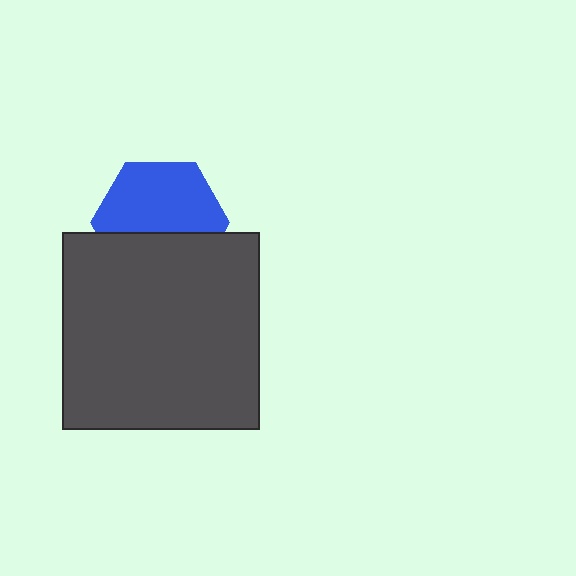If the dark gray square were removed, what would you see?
You would see the complete blue hexagon.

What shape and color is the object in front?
The object in front is a dark gray square.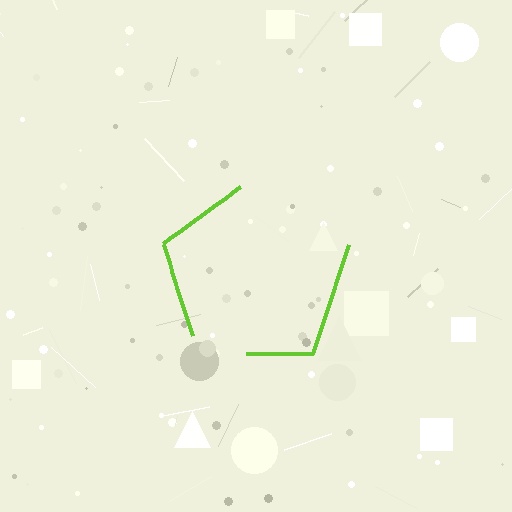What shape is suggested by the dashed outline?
The dashed outline suggests a pentagon.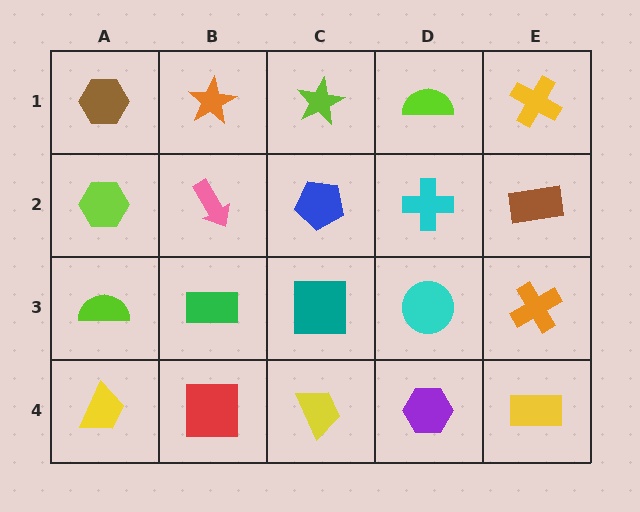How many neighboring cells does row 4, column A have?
2.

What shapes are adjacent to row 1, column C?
A blue pentagon (row 2, column C), an orange star (row 1, column B), a lime semicircle (row 1, column D).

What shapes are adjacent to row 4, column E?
An orange cross (row 3, column E), a purple hexagon (row 4, column D).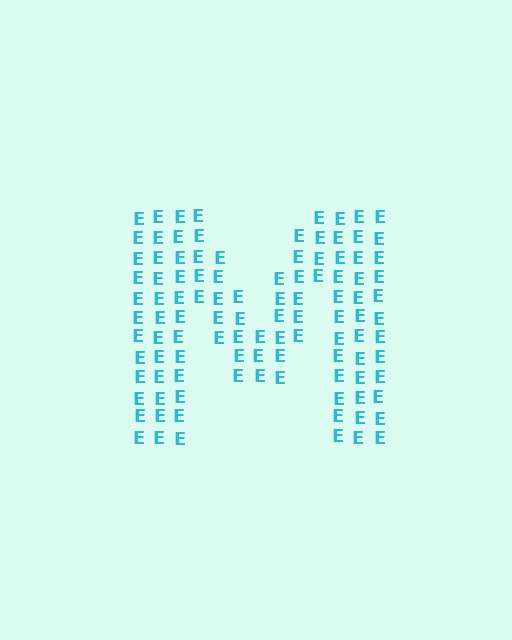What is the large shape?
The large shape is the letter M.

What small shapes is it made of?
It is made of small letter E's.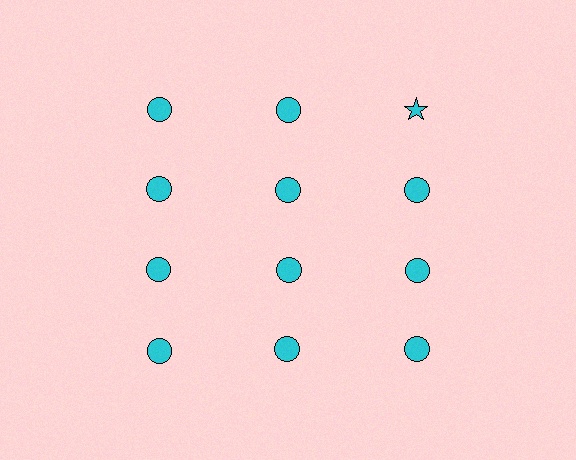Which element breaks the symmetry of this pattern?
The cyan star in the top row, center column breaks the symmetry. All other shapes are cyan circles.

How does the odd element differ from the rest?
It has a different shape: star instead of circle.